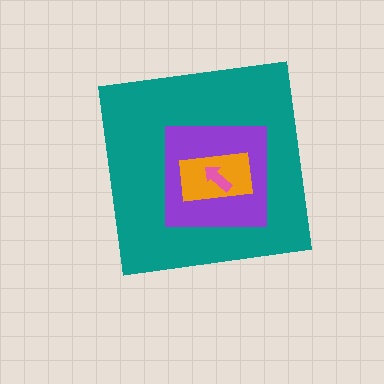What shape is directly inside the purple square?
The orange rectangle.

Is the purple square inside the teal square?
Yes.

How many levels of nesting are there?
4.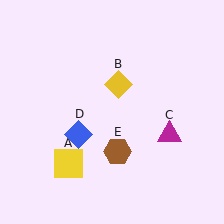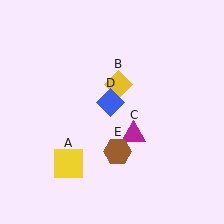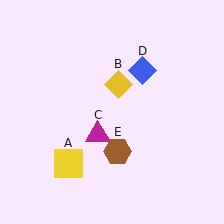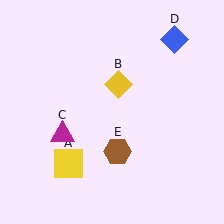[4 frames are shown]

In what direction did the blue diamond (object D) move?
The blue diamond (object D) moved up and to the right.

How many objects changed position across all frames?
2 objects changed position: magenta triangle (object C), blue diamond (object D).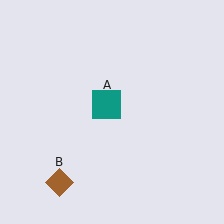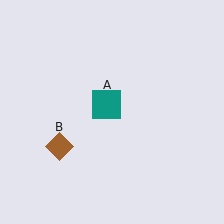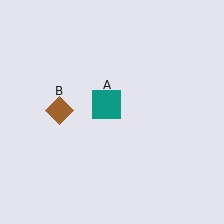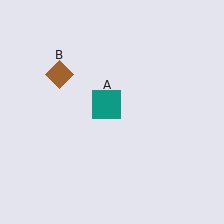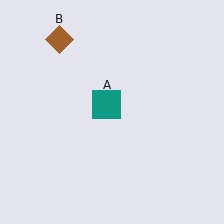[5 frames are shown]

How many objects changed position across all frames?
1 object changed position: brown diamond (object B).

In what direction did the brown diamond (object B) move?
The brown diamond (object B) moved up.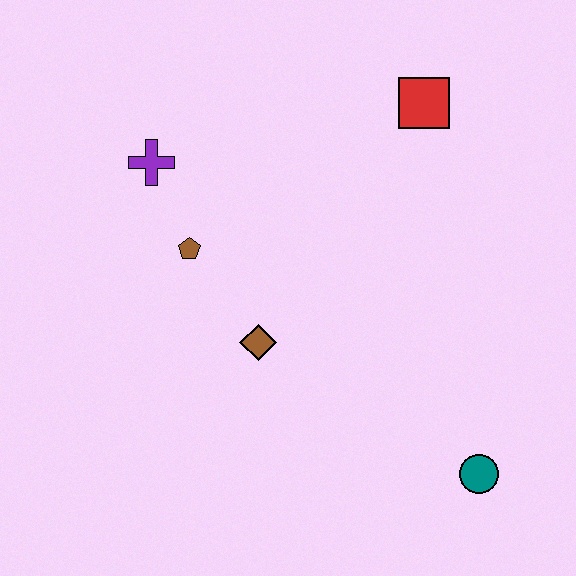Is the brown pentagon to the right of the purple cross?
Yes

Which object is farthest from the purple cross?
The teal circle is farthest from the purple cross.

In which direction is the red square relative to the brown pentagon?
The red square is to the right of the brown pentagon.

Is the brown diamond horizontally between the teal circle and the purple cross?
Yes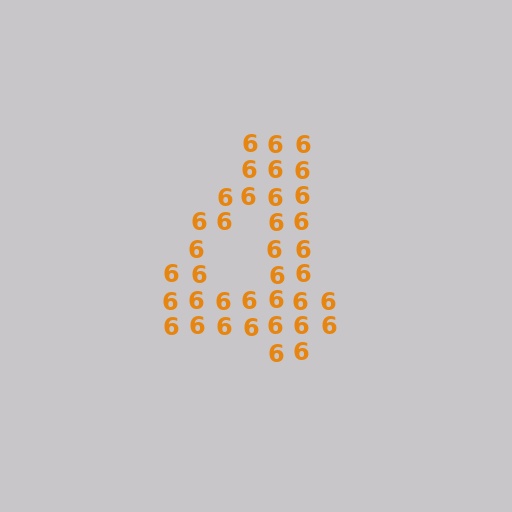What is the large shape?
The large shape is the digit 4.